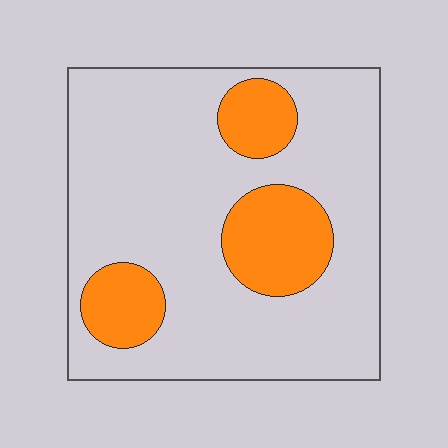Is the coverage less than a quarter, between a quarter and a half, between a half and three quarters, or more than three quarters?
Less than a quarter.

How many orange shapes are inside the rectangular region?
3.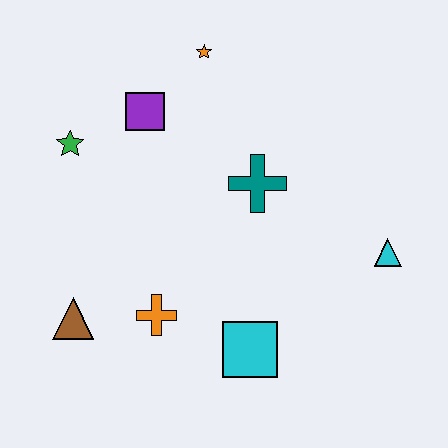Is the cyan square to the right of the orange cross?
Yes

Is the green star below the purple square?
Yes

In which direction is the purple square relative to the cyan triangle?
The purple square is to the left of the cyan triangle.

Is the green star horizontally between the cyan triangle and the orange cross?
No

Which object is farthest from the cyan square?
The orange star is farthest from the cyan square.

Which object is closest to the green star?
The purple square is closest to the green star.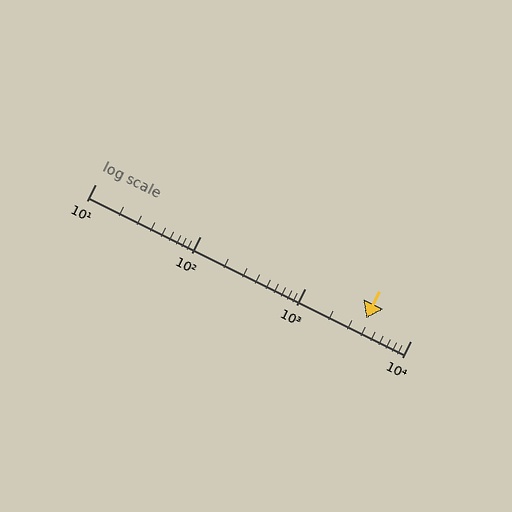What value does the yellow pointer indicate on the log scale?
The pointer indicates approximately 3800.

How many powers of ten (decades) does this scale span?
The scale spans 3 decades, from 10 to 10000.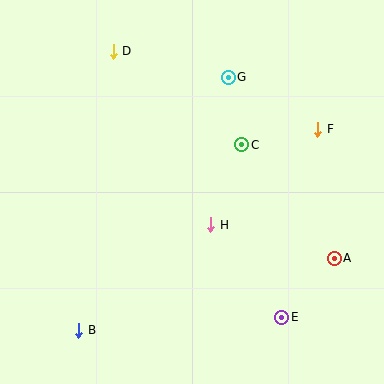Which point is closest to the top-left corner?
Point D is closest to the top-left corner.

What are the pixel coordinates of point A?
Point A is at (334, 258).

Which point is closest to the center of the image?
Point H at (211, 225) is closest to the center.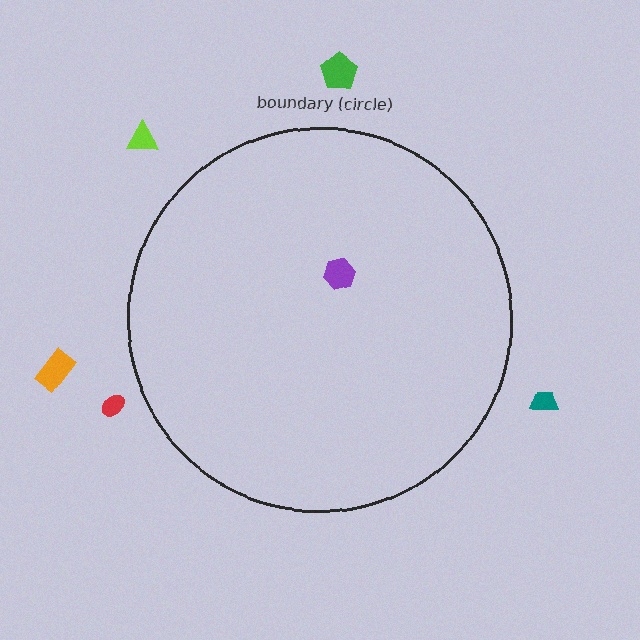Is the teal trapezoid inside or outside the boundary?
Outside.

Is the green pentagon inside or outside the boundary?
Outside.